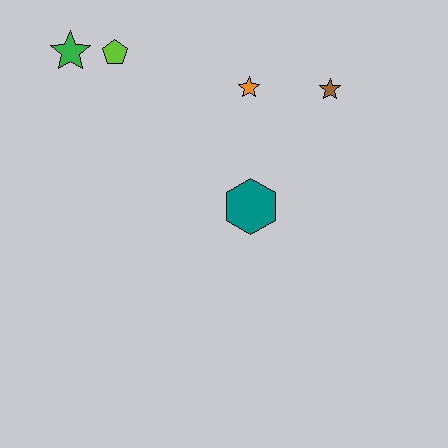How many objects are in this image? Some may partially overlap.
There are 5 objects.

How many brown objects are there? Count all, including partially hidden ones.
There is 1 brown object.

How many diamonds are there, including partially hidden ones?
There are no diamonds.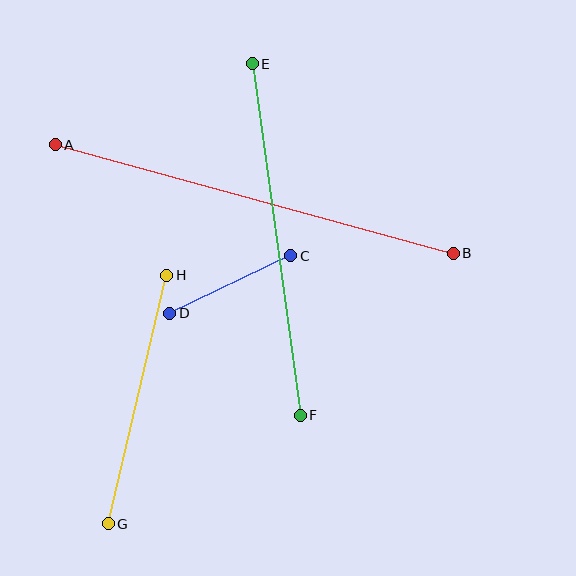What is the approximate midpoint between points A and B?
The midpoint is at approximately (254, 199) pixels.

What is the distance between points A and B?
The distance is approximately 413 pixels.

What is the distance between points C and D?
The distance is approximately 134 pixels.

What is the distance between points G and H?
The distance is approximately 256 pixels.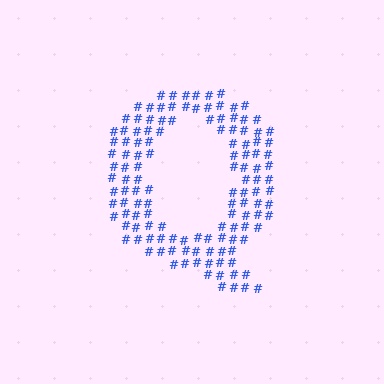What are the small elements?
The small elements are hash symbols.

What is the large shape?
The large shape is the letter Q.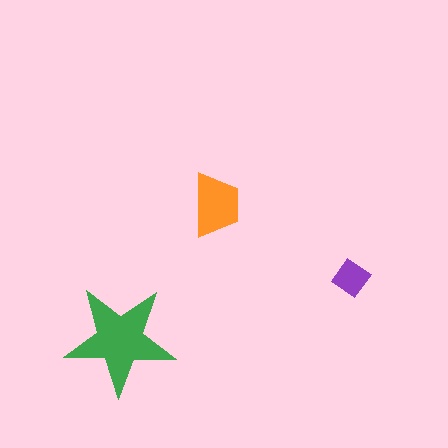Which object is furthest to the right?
The purple diamond is rightmost.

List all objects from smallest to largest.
The purple diamond, the orange trapezoid, the green star.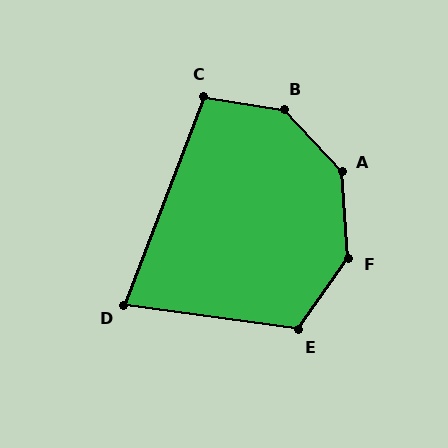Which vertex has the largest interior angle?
B, at approximately 142 degrees.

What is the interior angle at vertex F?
Approximately 141 degrees (obtuse).